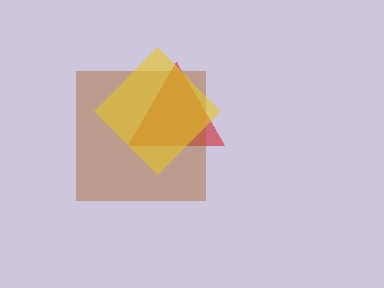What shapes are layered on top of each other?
The layered shapes are: a red triangle, a brown square, a yellow diamond.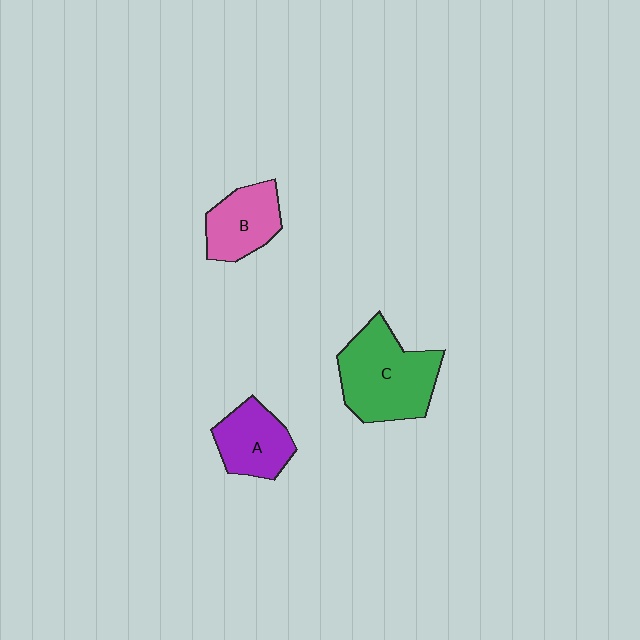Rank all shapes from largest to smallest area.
From largest to smallest: C (green), A (purple), B (pink).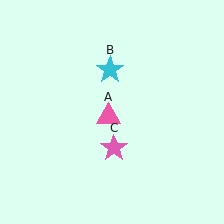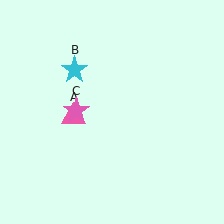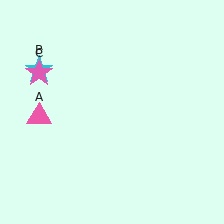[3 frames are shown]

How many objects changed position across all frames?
3 objects changed position: pink triangle (object A), cyan star (object B), pink star (object C).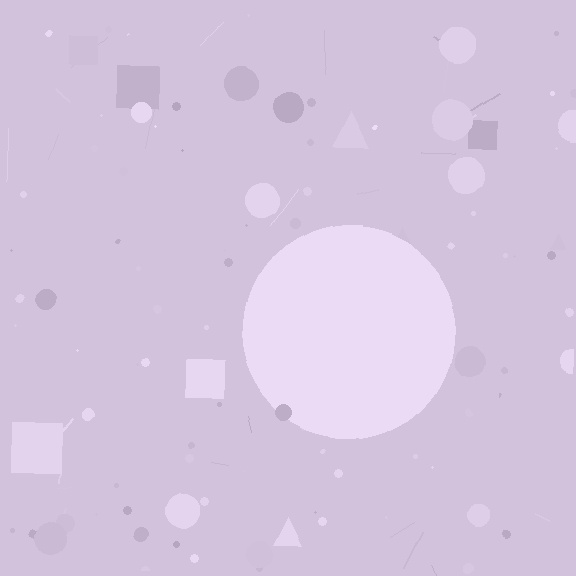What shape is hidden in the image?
A circle is hidden in the image.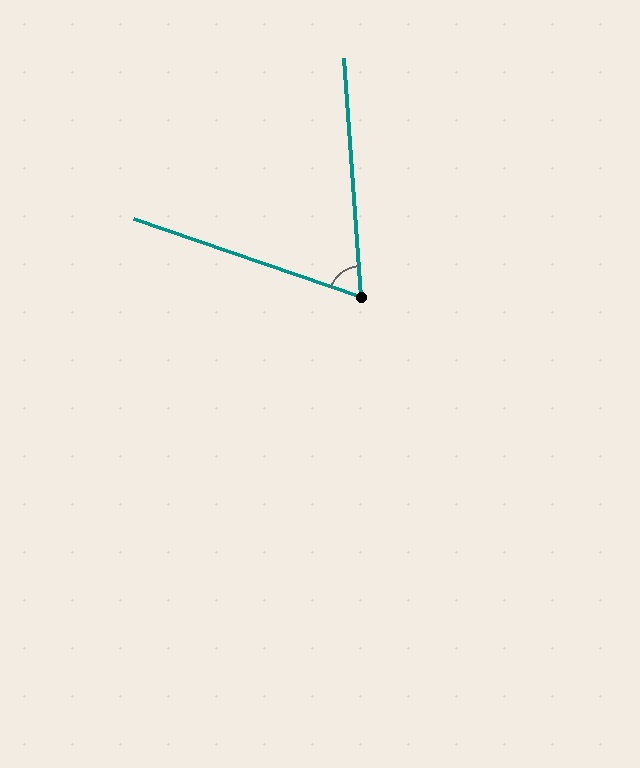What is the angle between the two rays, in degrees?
Approximately 67 degrees.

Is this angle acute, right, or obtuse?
It is acute.